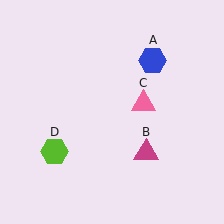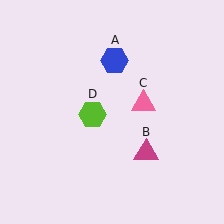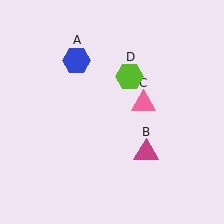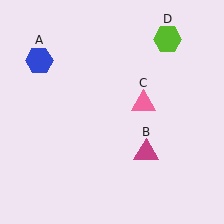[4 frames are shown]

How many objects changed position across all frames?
2 objects changed position: blue hexagon (object A), lime hexagon (object D).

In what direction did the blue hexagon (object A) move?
The blue hexagon (object A) moved left.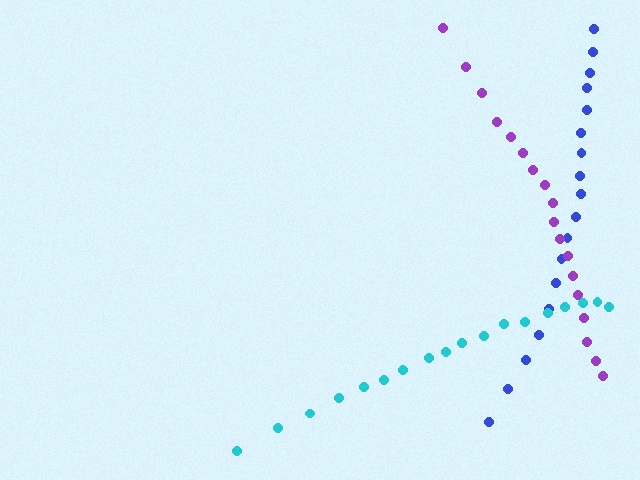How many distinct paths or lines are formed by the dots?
There are 3 distinct paths.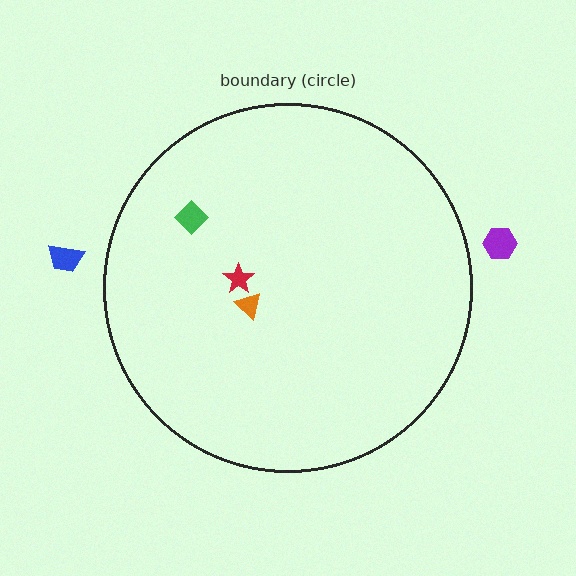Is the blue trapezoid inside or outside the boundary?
Outside.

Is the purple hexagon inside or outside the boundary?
Outside.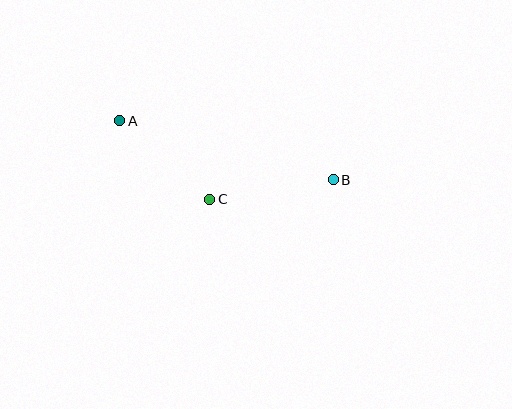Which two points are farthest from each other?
Points A and B are farthest from each other.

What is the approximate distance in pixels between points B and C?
The distance between B and C is approximately 125 pixels.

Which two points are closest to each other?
Points A and C are closest to each other.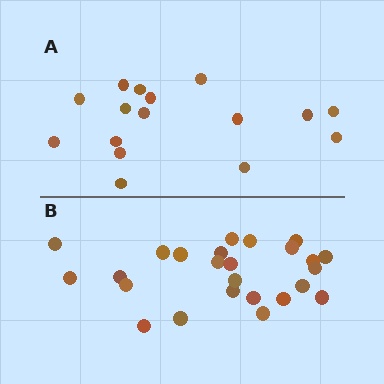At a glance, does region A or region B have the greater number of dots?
Region B (the bottom region) has more dots.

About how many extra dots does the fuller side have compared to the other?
Region B has roughly 8 or so more dots than region A.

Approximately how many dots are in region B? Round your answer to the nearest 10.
About 20 dots. (The exact count is 25, which rounds to 20.)